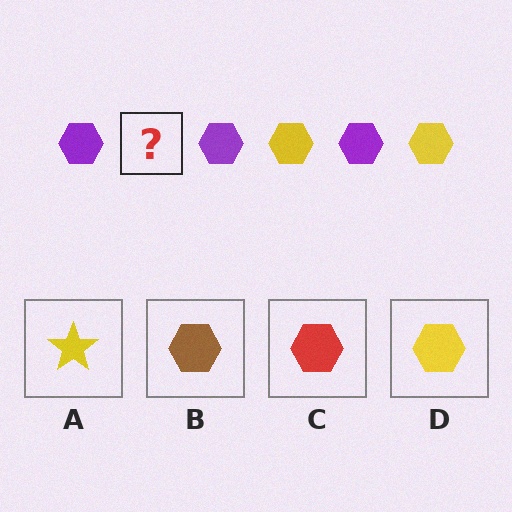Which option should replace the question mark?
Option D.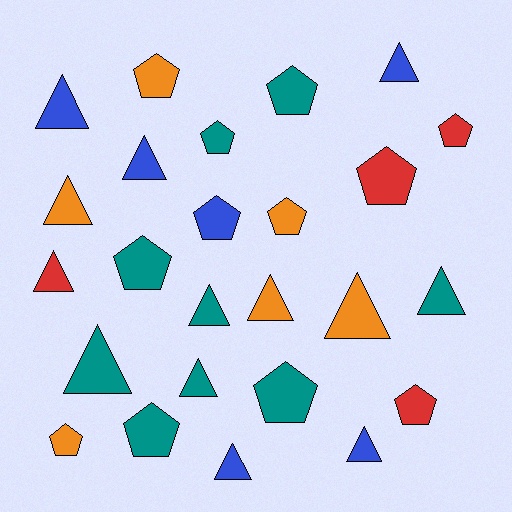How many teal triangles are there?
There are 4 teal triangles.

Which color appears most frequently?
Teal, with 9 objects.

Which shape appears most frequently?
Triangle, with 13 objects.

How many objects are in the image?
There are 25 objects.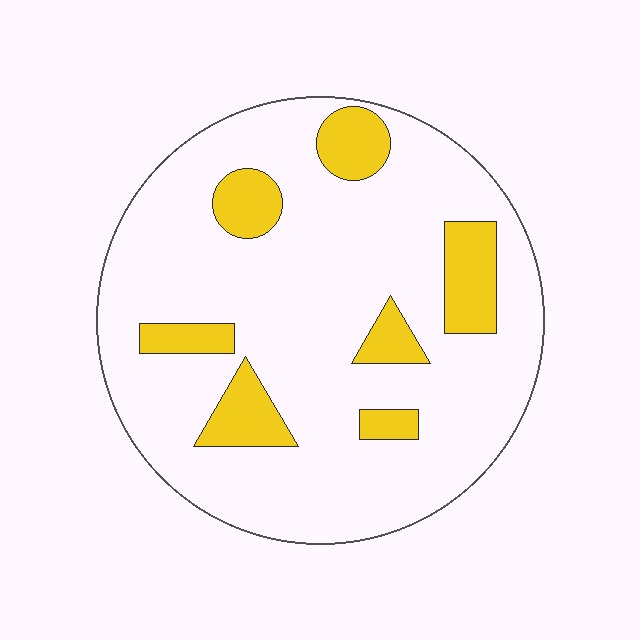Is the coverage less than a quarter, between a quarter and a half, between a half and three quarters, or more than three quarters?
Less than a quarter.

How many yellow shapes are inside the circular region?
7.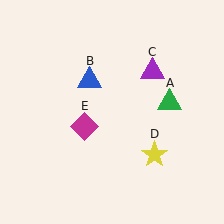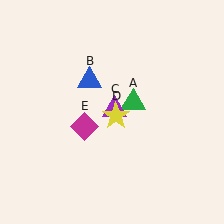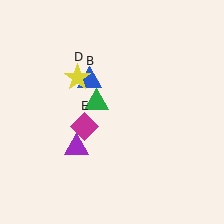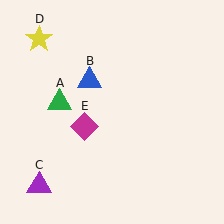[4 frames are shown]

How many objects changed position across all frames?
3 objects changed position: green triangle (object A), purple triangle (object C), yellow star (object D).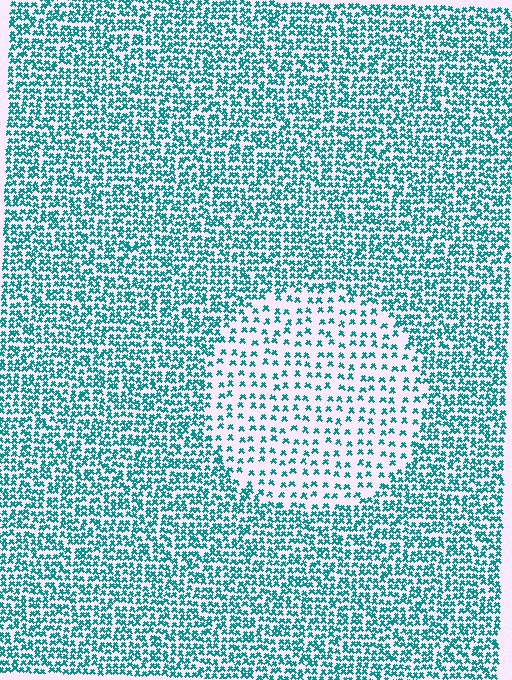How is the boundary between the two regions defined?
The boundary is defined by a change in element density (approximately 2.3x ratio). All elements are the same color, size, and shape.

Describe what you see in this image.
The image contains small teal elements arranged at two different densities. A circle-shaped region is visible where the elements are less densely packed than the surrounding area.